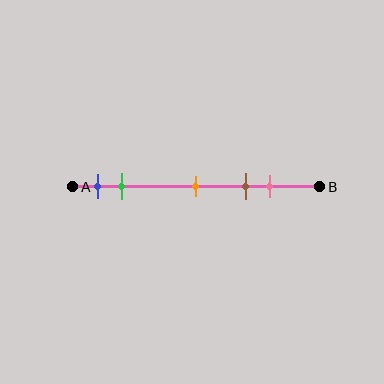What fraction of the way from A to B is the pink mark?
The pink mark is approximately 80% (0.8) of the way from A to B.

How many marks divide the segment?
There are 5 marks dividing the segment.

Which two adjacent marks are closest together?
The blue and green marks are the closest adjacent pair.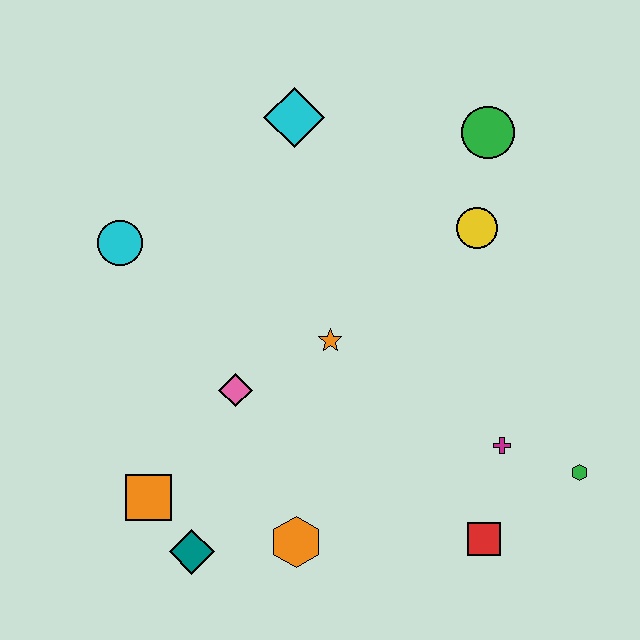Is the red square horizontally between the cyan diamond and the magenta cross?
Yes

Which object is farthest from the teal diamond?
The green circle is farthest from the teal diamond.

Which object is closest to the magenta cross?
The green hexagon is closest to the magenta cross.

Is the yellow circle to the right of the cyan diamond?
Yes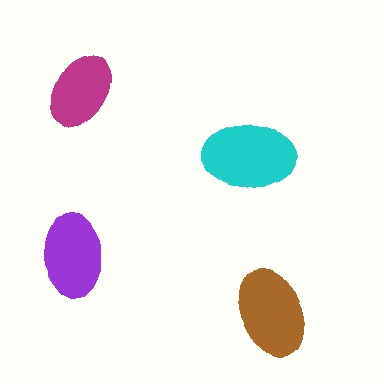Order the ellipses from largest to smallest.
the cyan one, the brown one, the purple one, the magenta one.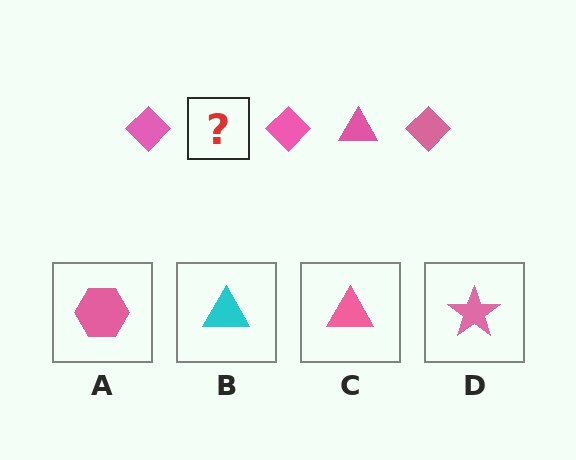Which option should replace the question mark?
Option C.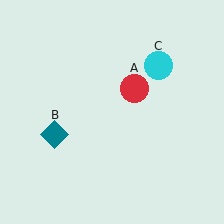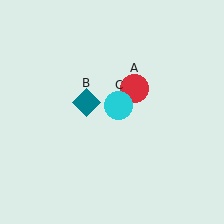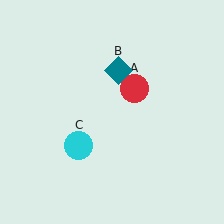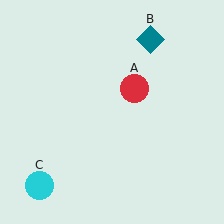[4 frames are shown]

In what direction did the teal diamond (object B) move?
The teal diamond (object B) moved up and to the right.